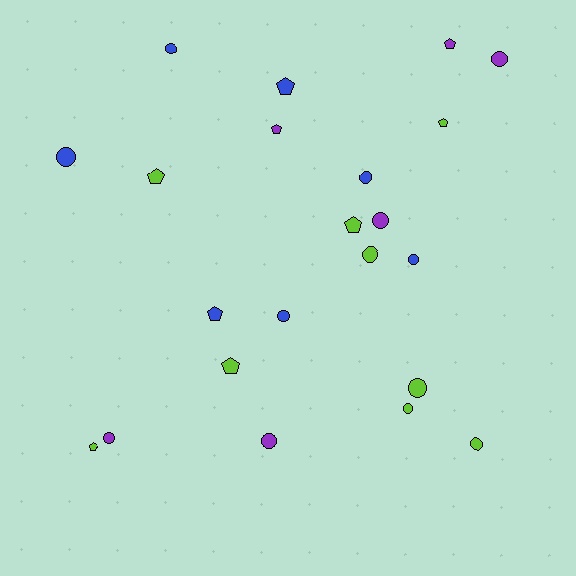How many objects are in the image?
There are 22 objects.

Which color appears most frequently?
Lime, with 9 objects.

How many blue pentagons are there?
There are 2 blue pentagons.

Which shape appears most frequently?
Circle, with 13 objects.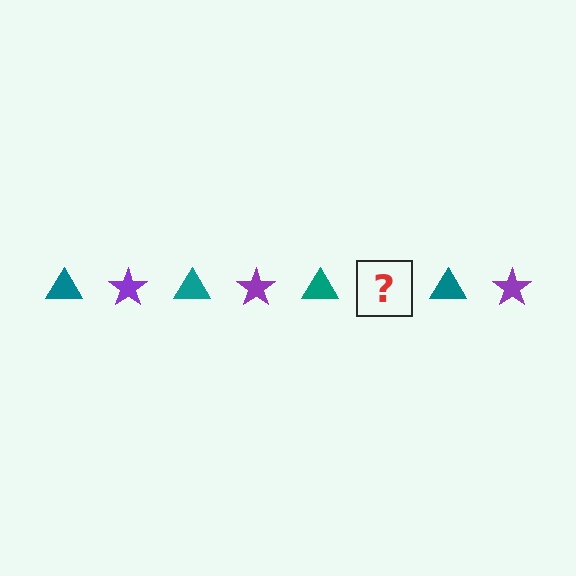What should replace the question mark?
The question mark should be replaced with a purple star.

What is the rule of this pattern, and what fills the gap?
The rule is that the pattern alternates between teal triangle and purple star. The gap should be filled with a purple star.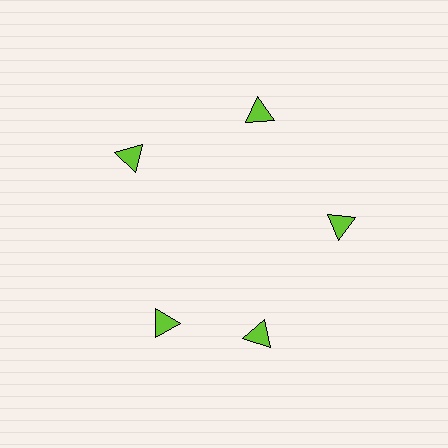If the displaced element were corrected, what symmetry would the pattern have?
It would have 5-fold rotational symmetry — the pattern would map onto itself every 72 degrees.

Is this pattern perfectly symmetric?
No. The 5 lime triangles are arranged in a ring, but one element near the 8 o'clock position is rotated out of alignment along the ring, breaking the 5-fold rotational symmetry.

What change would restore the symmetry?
The symmetry would be restored by rotating it back into even spacing with its neighbors so that all 5 triangles sit at equal angles and equal distance from the center.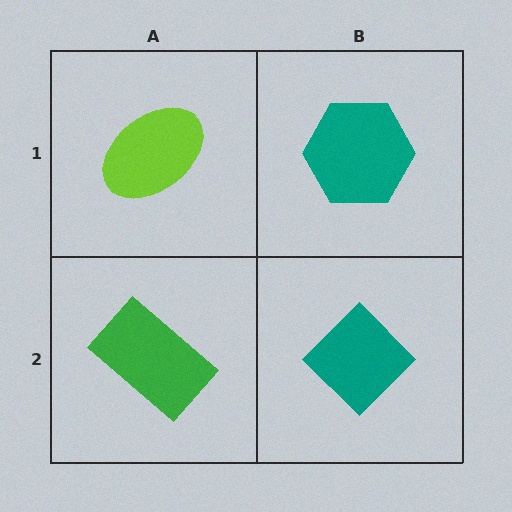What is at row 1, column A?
A lime ellipse.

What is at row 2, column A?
A green rectangle.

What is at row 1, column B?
A teal hexagon.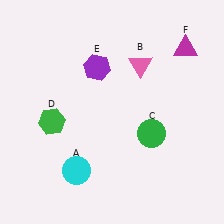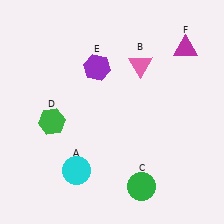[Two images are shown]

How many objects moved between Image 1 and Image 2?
1 object moved between the two images.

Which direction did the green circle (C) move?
The green circle (C) moved down.